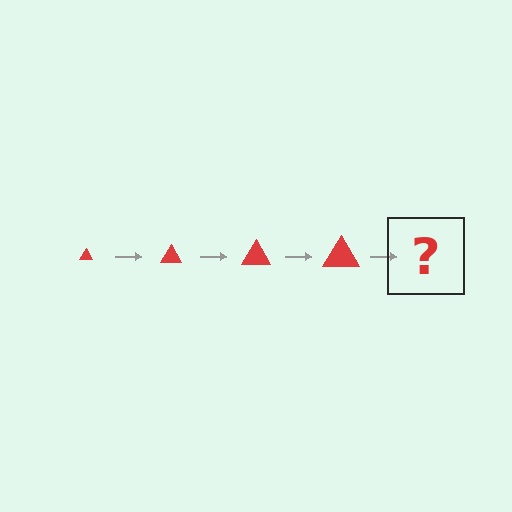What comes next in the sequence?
The next element should be a red triangle, larger than the previous one.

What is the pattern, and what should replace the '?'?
The pattern is that the triangle gets progressively larger each step. The '?' should be a red triangle, larger than the previous one.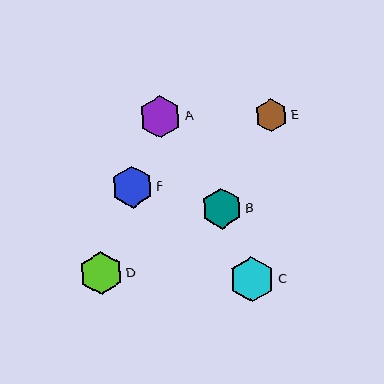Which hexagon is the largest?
Hexagon C is the largest with a size of approximately 45 pixels.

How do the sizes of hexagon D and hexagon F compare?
Hexagon D and hexagon F are approximately the same size.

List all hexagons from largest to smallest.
From largest to smallest: C, D, A, F, B, E.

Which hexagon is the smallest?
Hexagon E is the smallest with a size of approximately 33 pixels.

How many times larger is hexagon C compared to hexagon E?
Hexagon C is approximately 1.4 times the size of hexagon E.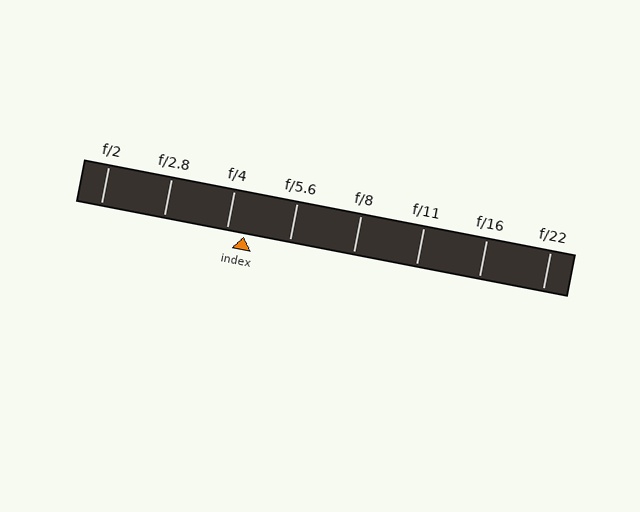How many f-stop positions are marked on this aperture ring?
There are 8 f-stop positions marked.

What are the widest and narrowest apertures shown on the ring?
The widest aperture shown is f/2 and the narrowest is f/22.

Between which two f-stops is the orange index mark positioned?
The index mark is between f/4 and f/5.6.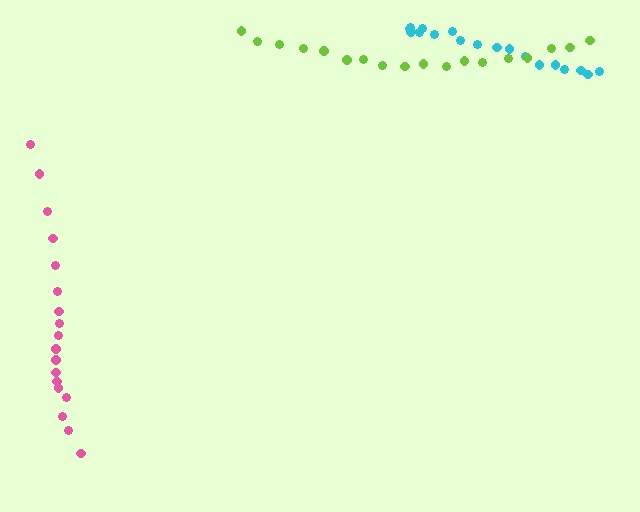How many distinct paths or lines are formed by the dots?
There are 3 distinct paths.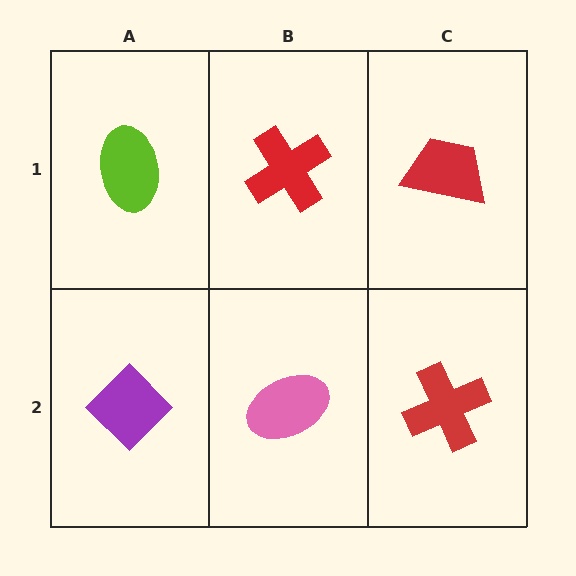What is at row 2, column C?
A red cross.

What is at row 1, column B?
A red cross.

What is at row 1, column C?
A red trapezoid.